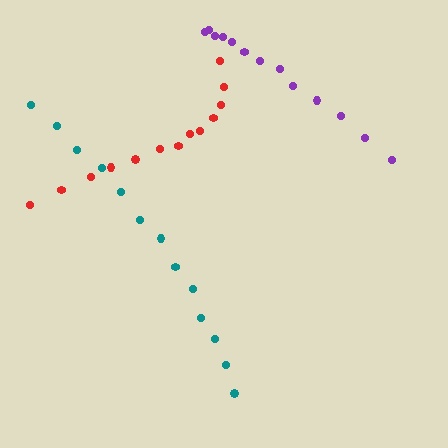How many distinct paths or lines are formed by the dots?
There are 3 distinct paths.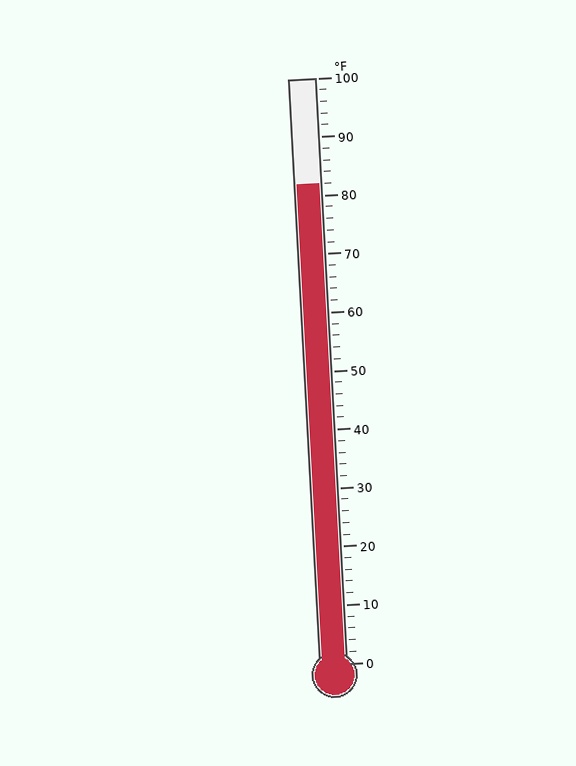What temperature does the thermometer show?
The thermometer shows approximately 82°F.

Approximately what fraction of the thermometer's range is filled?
The thermometer is filled to approximately 80% of its range.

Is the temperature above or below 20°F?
The temperature is above 20°F.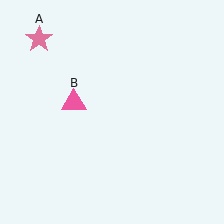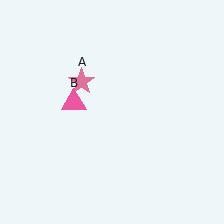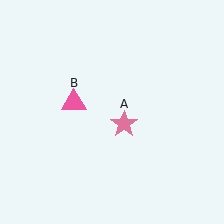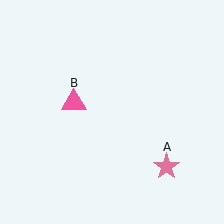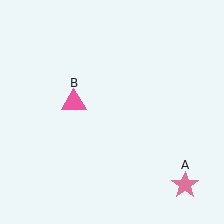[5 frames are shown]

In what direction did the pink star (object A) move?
The pink star (object A) moved down and to the right.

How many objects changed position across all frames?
1 object changed position: pink star (object A).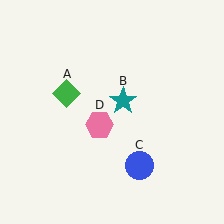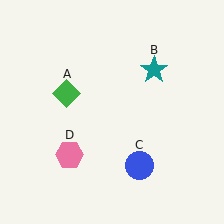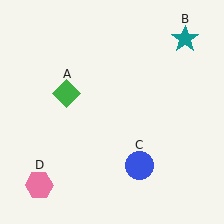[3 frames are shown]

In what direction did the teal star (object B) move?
The teal star (object B) moved up and to the right.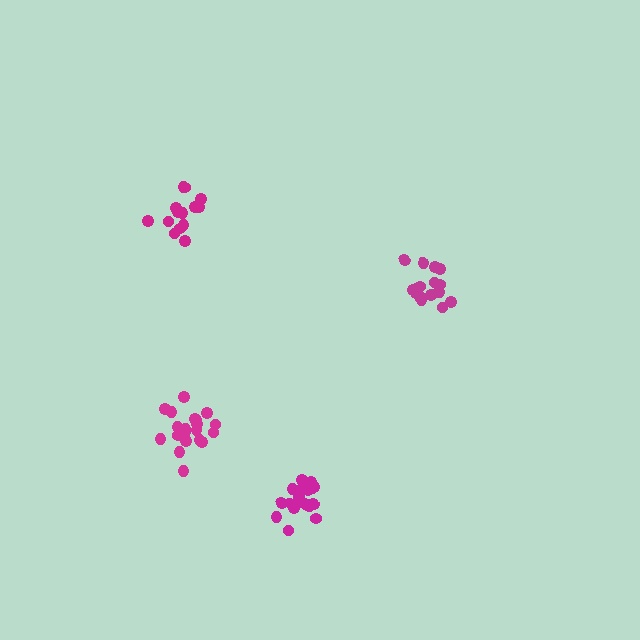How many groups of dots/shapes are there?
There are 4 groups.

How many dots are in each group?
Group 1: 18 dots, Group 2: 20 dots, Group 3: 15 dots, Group 4: 20 dots (73 total).